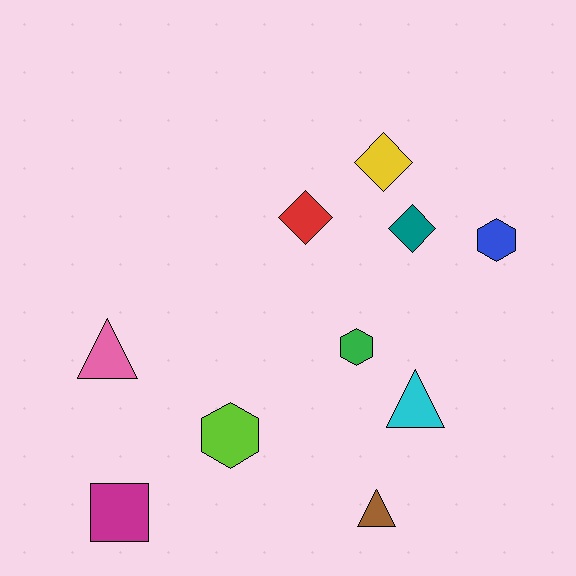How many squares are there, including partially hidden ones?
There is 1 square.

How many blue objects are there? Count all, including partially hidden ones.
There is 1 blue object.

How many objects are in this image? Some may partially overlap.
There are 10 objects.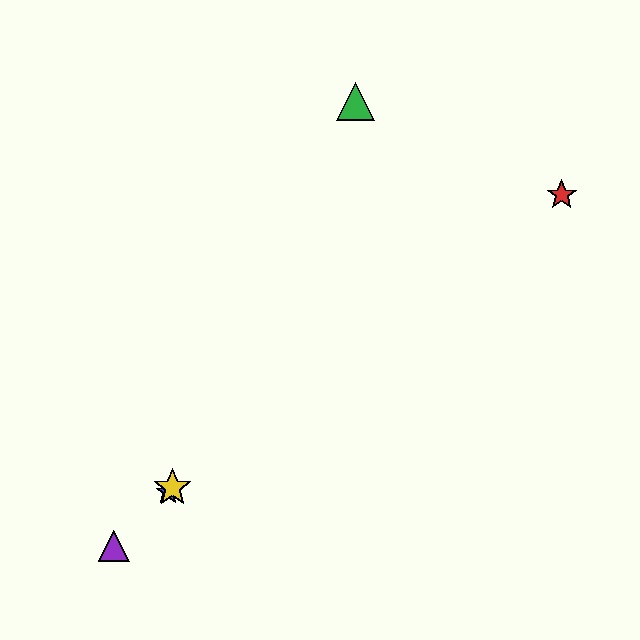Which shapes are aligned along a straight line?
The blue star, the yellow star, the purple triangle are aligned along a straight line.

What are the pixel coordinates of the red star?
The red star is at (562, 195).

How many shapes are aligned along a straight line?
3 shapes (the blue star, the yellow star, the purple triangle) are aligned along a straight line.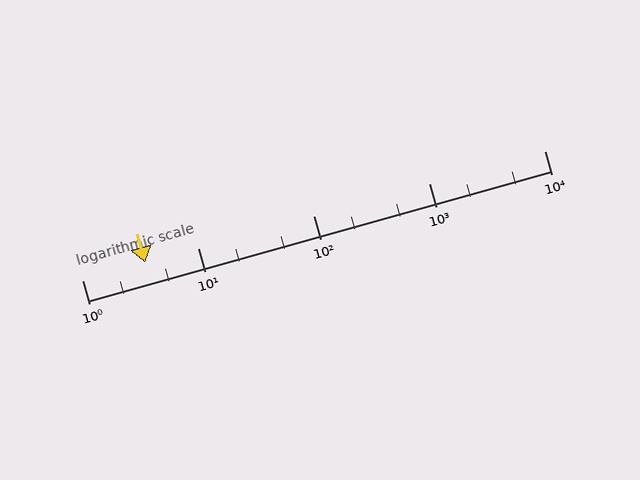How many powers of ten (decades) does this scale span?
The scale spans 4 decades, from 1 to 10000.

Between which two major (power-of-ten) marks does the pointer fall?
The pointer is between 1 and 10.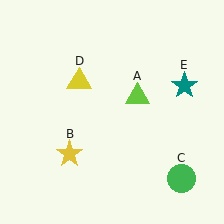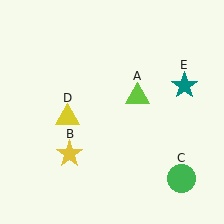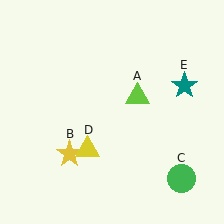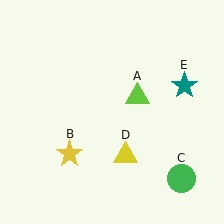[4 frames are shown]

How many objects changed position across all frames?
1 object changed position: yellow triangle (object D).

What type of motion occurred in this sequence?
The yellow triangle (object D) rotated counterclockwise around the center of the scene.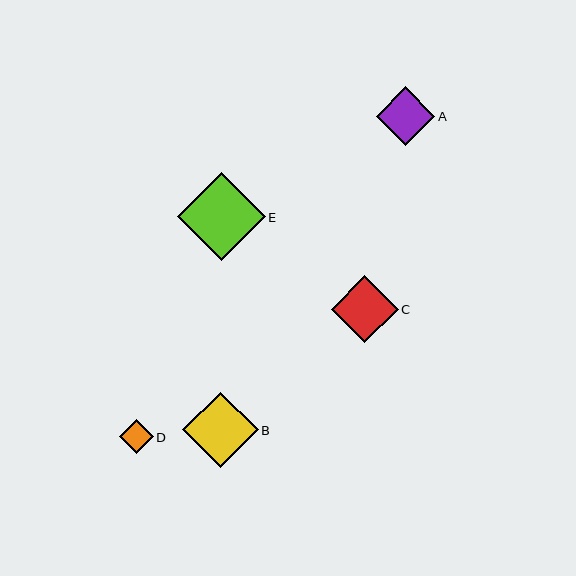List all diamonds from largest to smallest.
From largest to smallest: E, B, C, A, D.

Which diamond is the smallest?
Diamond D is the smallest with a size of approximately 34 pixels.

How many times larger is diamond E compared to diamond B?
Diamond E is approximately 1.2 times the size of diamond B.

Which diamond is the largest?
Diamond E is the largest with a size of approximately 88 pixels.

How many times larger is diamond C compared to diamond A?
Diamond C is approximately 1.1 times the size of diamond A.